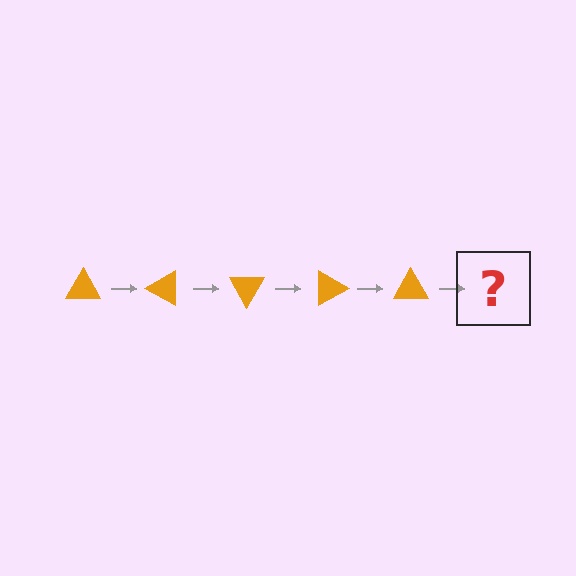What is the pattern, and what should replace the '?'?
The pattern is that the triangle rotates 30 degrees each step. The '?' should be an orange triangle rotated 150 degrees.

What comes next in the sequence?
The next element should be an orange triangle rotated 150 degrees.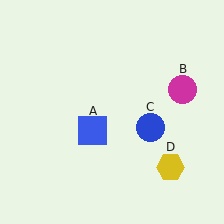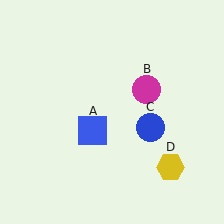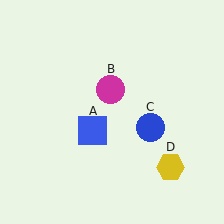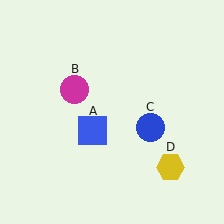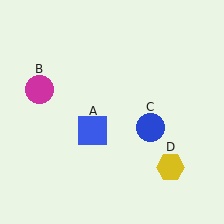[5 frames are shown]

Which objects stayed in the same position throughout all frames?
Blue square (object A) and blue circle (object C) and yellow hexagon (object D) remained stationary.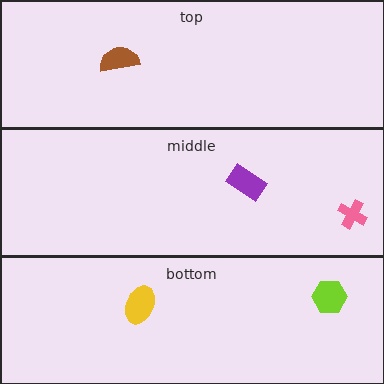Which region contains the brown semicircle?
The top region.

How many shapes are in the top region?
1.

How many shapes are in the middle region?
2.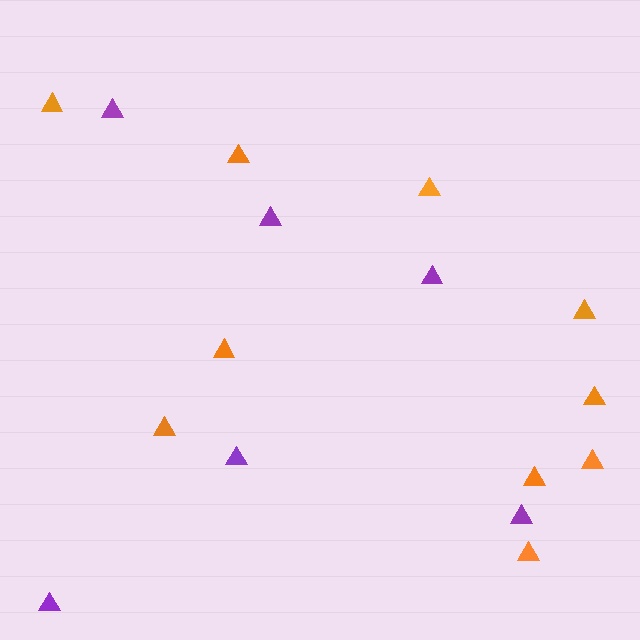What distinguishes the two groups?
There are 2 groups: one group of orange triangles (10) and one group of purple triangles (6).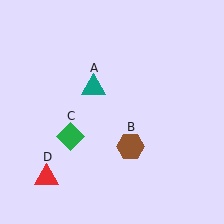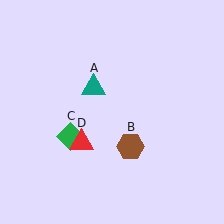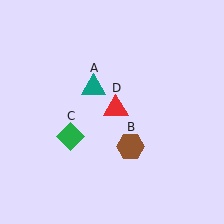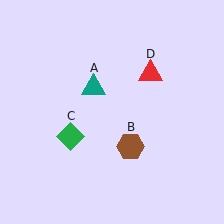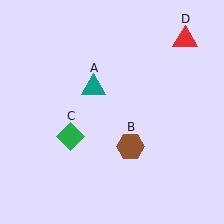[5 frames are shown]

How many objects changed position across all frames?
1 object changed position: red triangle (object D).